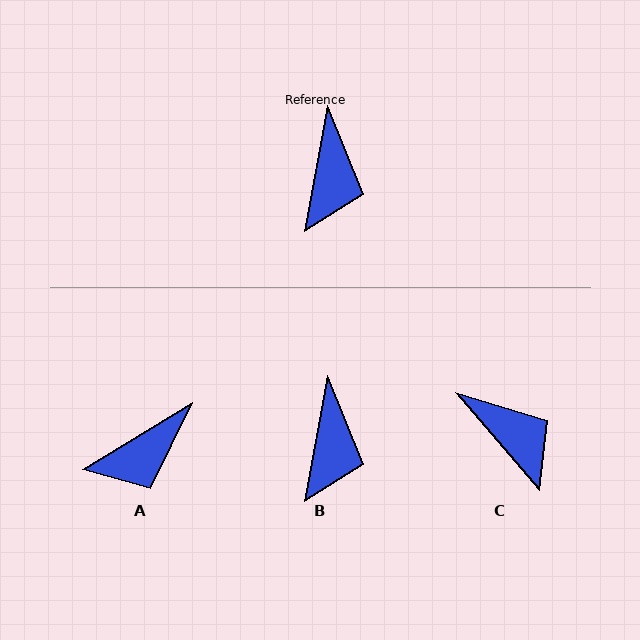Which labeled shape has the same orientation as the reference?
B.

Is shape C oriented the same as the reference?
No, it is off by about 51 degrees.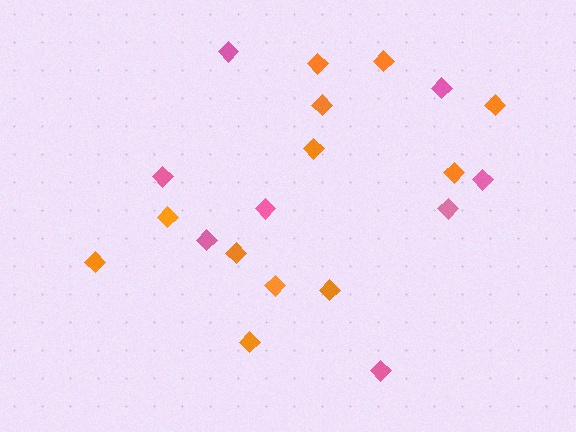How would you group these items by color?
There are 2 groups: one group of orange diamonds (12) and one group of pink diamonds (8).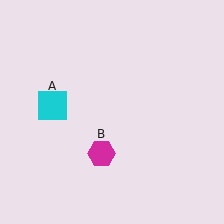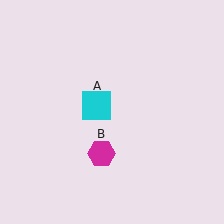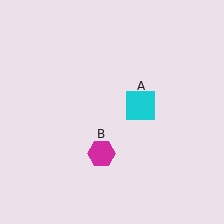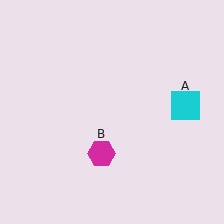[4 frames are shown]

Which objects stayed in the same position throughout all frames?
Magenta hexagon (object B) remained stationary.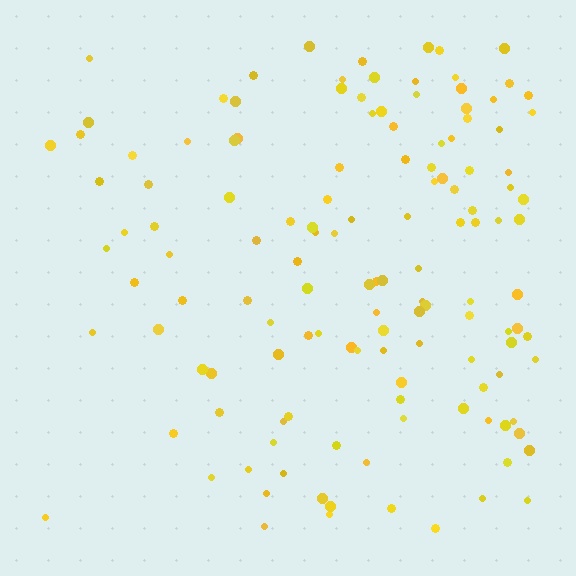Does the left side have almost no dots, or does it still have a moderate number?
Still a moderate number, just noticeably fewer than the right.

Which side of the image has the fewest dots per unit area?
The left.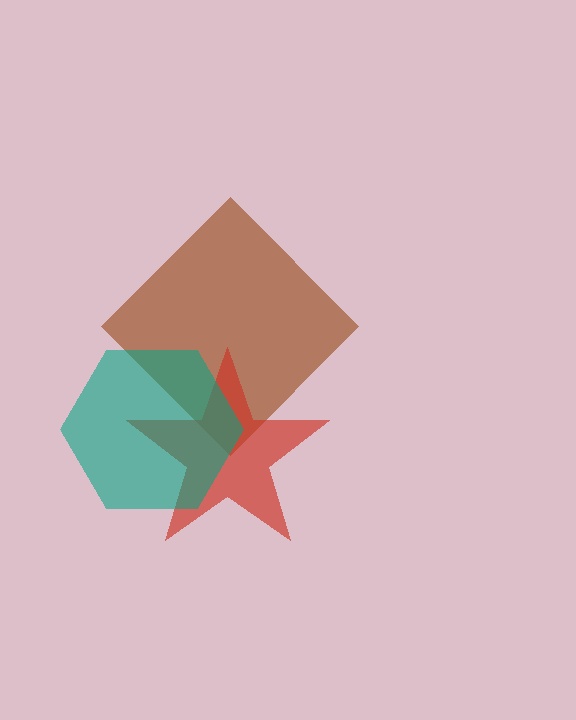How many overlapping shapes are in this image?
There are 3 overlapping shapes in the image.